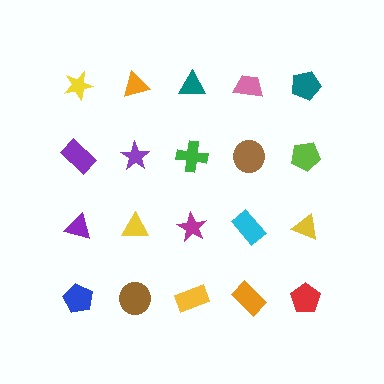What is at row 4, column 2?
A brown circle.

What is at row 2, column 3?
A green cross.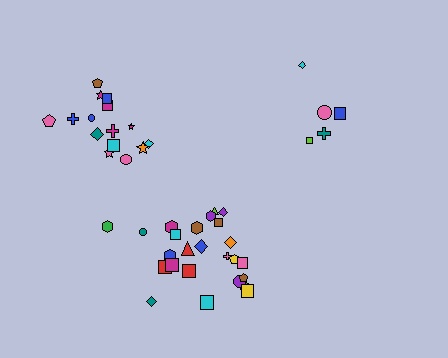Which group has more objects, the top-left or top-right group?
The top-left group.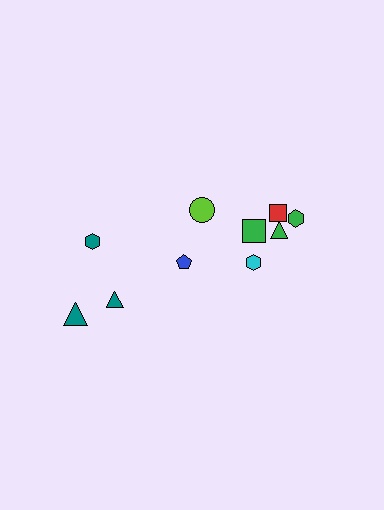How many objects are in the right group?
There are 6 objects.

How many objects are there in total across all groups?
There are 10 objects.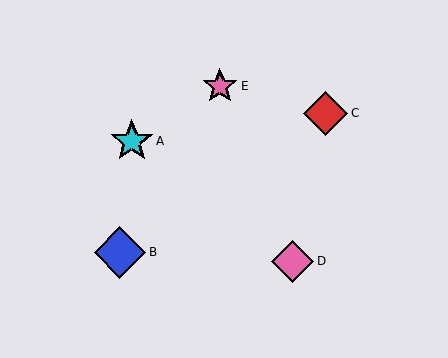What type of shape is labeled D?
Shape D is a pink diamond.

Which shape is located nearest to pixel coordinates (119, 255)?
The blue diamond (labeled B) at (120, 252) is nearest to that location.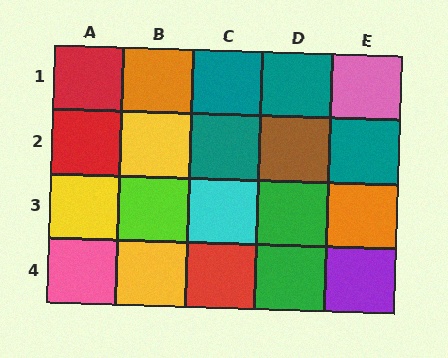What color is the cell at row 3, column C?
Cyan.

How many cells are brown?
1 cell is brown.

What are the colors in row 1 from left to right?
Red, orange, teal, teal, pink.